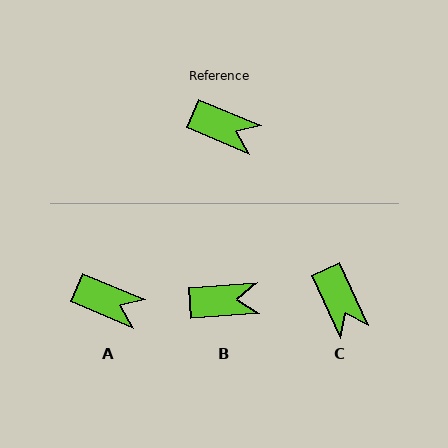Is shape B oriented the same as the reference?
No, it is off by about 26 degrees.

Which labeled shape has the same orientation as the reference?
A.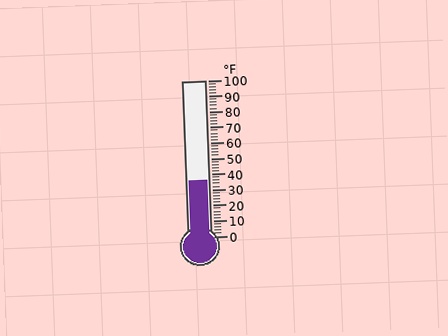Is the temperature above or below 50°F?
The temperature is below 50°F.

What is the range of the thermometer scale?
The thermometer scale ranges from 0°F to 100°F.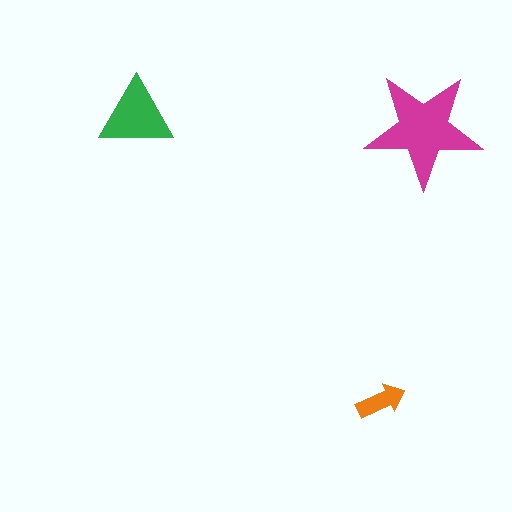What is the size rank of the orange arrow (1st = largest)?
3rd.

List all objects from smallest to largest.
The orange arrow, the green triangle, the magenta star.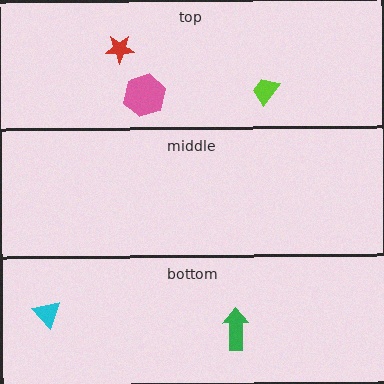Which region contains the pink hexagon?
The top region.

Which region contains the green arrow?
The bottom region.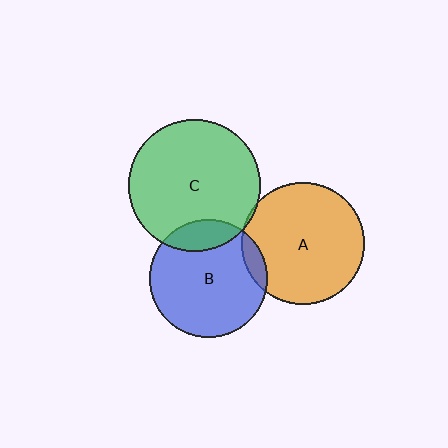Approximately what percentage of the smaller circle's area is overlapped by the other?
Approximately 10%.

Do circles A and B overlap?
Yes.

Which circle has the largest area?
Circle C (green).